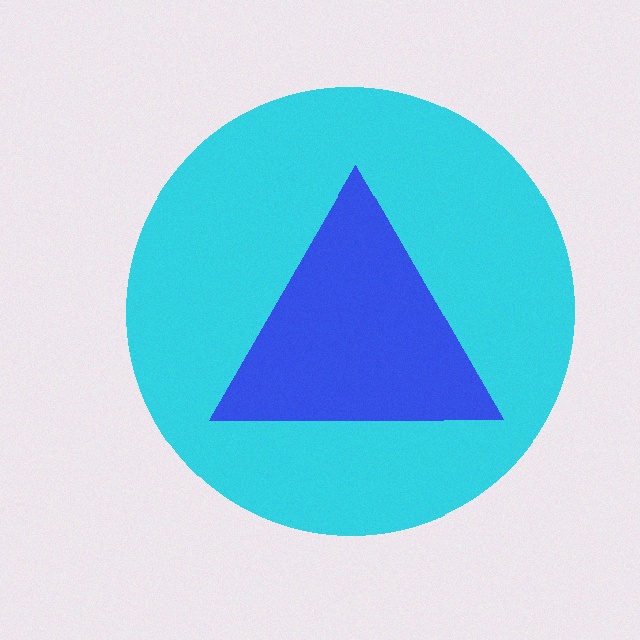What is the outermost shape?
The cyan circle.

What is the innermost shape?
The blue triangle.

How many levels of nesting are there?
2.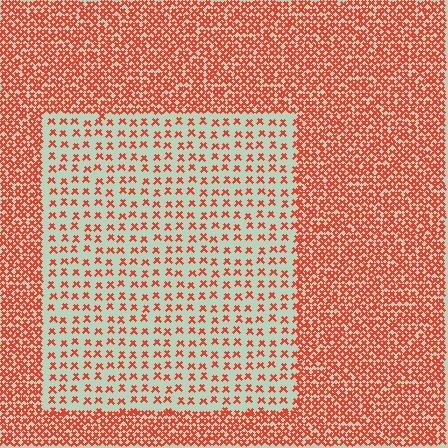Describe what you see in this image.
The image contains small red elements arranged at two different densities. A rectangle-shaped region is visible where the elements are less densely packed than the surrounding area.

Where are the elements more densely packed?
The elements are more densely packed outside the rectangle boundary.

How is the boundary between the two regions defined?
The boundary is defined by a change in element density (approximately 2.7x ratio). All elements are the same color, size, and shape.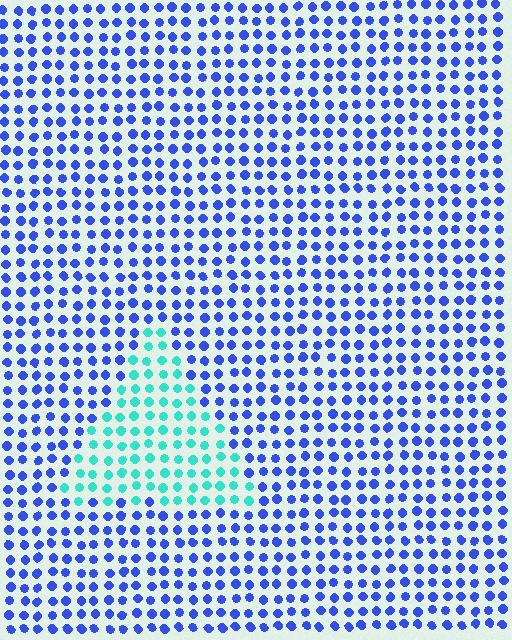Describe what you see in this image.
The image is filled with small blue elements in a uniform arrangement. A triangle-shaped region is visible where the elements are tinted to a slightly different hue, forming a subtle color boundary.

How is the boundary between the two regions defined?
The boundary is defined purely by a slight shift in hue (about 59 degrees). Spacing, size, and orientation are identical on both sides.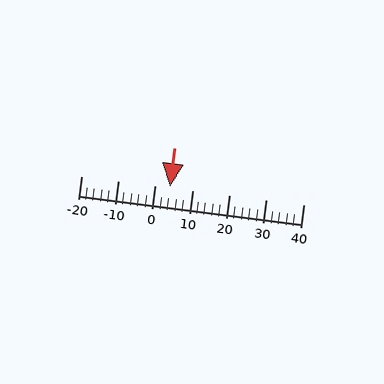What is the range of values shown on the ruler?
The ruler shows values from -20 to 40.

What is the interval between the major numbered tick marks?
The major tick marks are spaced 10 units apart.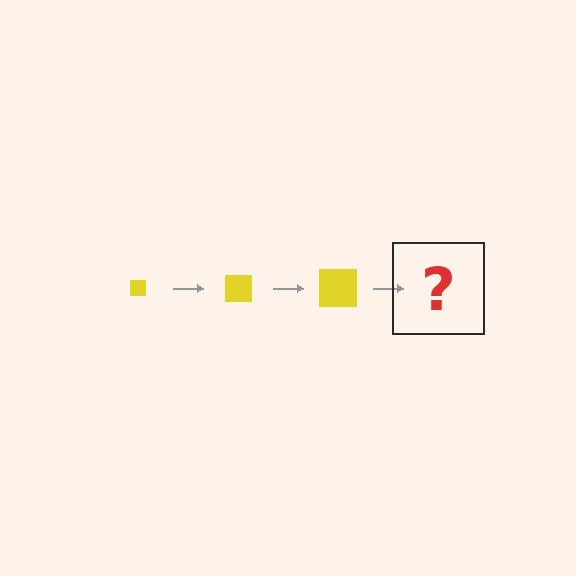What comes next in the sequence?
The next element should be a yellow square, larger than the previous one.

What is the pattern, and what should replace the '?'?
The pattern is that the square gets progressively larger each step. The '?' should be a yellow square, larger than the previous one.